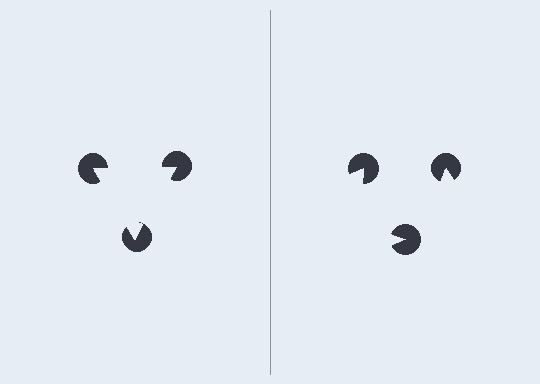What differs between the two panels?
The pac-man discs are positioned identically on both sides; only the wedge orientations differ. On the left they align to a triangle; on the right they are misaligned.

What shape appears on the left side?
An illusory triangle.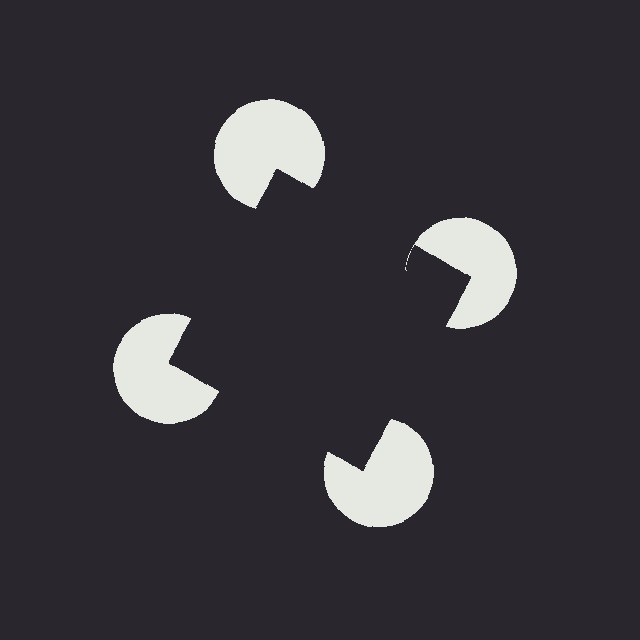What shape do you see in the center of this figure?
An illusory square — its edges are inferred from the aligned wedge cuts in the pac-man discs, not physically drawn.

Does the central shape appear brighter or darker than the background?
It typically appears slightly darker than the background, even though no actual brightness change is drawn.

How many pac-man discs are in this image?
There are 4 — one at each vertex of the illusory square.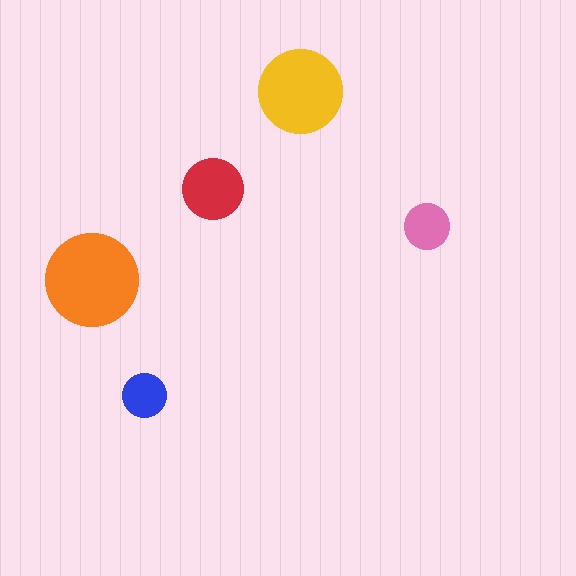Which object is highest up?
The yellow circle is topmost.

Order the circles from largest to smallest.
the orange one, the yellow one, the red one, the pink one, the blue one.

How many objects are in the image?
There are 5 objects in the image.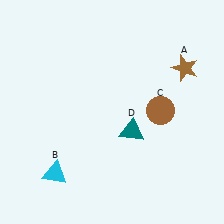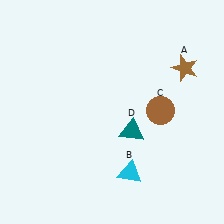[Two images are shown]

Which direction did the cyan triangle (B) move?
The cyan triangle (B) moved right.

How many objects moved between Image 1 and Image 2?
1 object moved between the two images.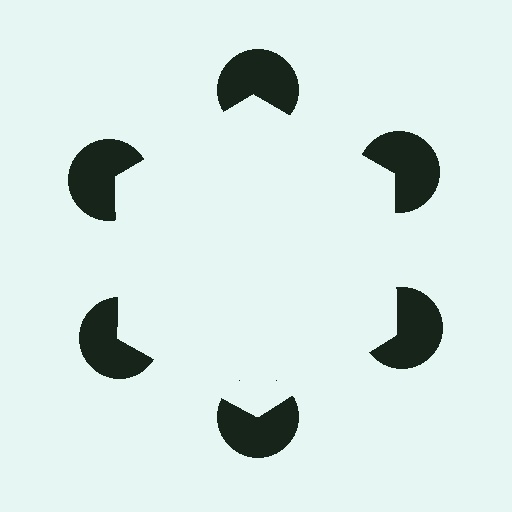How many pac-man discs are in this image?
There are 6 — one at each vertex of the illusory hexagon.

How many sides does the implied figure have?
6 sides.